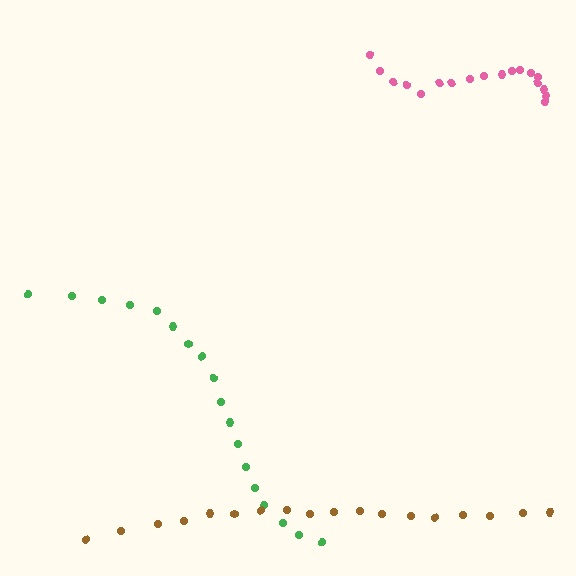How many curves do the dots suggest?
There are 3 distinct paths.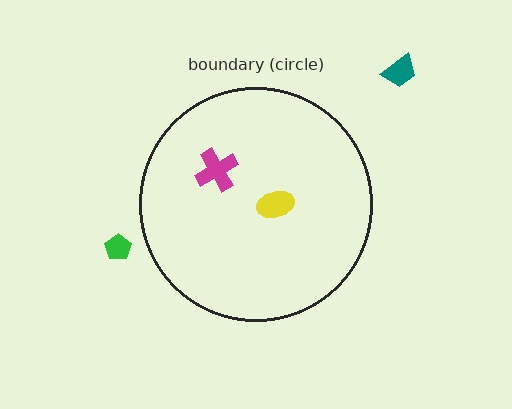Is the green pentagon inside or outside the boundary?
Outside.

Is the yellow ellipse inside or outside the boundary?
Inside.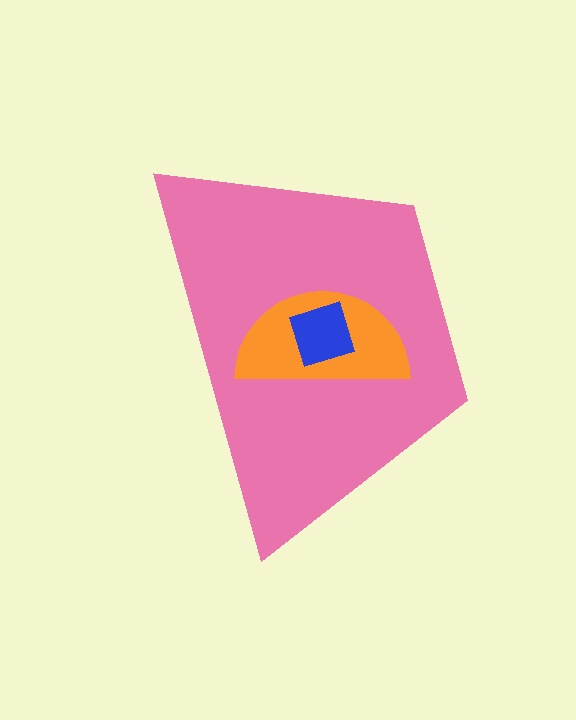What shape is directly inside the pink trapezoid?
The orange semicircle.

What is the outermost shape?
The pink trapezoid.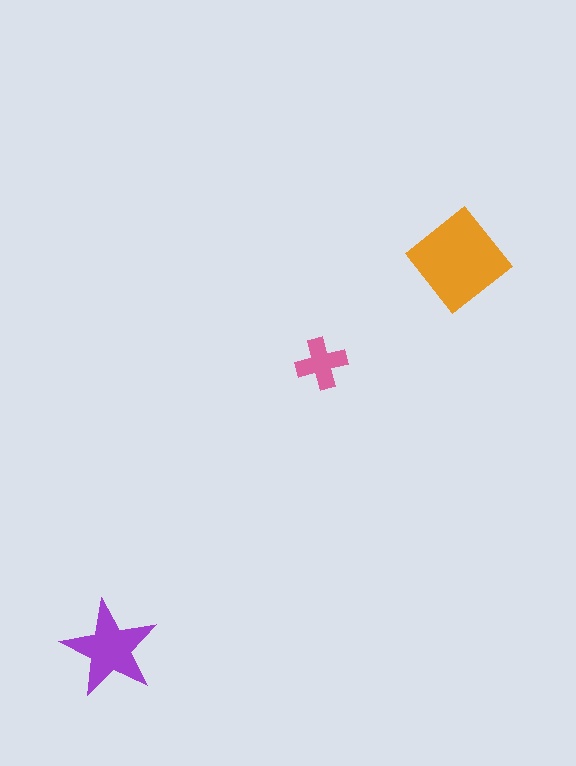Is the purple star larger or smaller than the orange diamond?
Smaller.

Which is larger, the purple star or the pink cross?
The purple star.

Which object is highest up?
The orange diamond is topmost.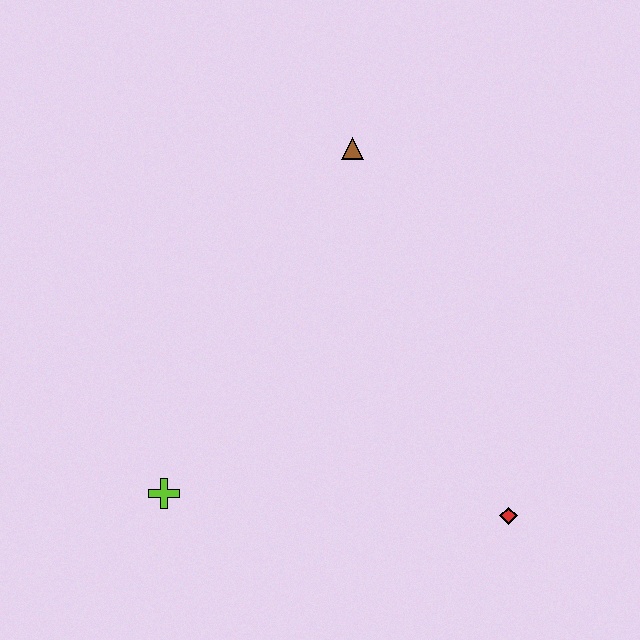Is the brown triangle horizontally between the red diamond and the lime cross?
Yes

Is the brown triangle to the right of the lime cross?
Yes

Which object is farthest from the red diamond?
The brown triangle is farthest from the red diamond.